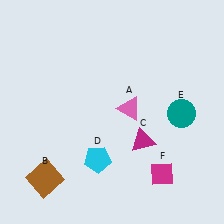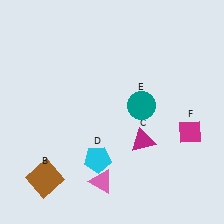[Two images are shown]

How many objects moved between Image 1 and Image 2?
3 objects moved between the two images.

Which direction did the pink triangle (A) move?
The pink triangle (A) moved down.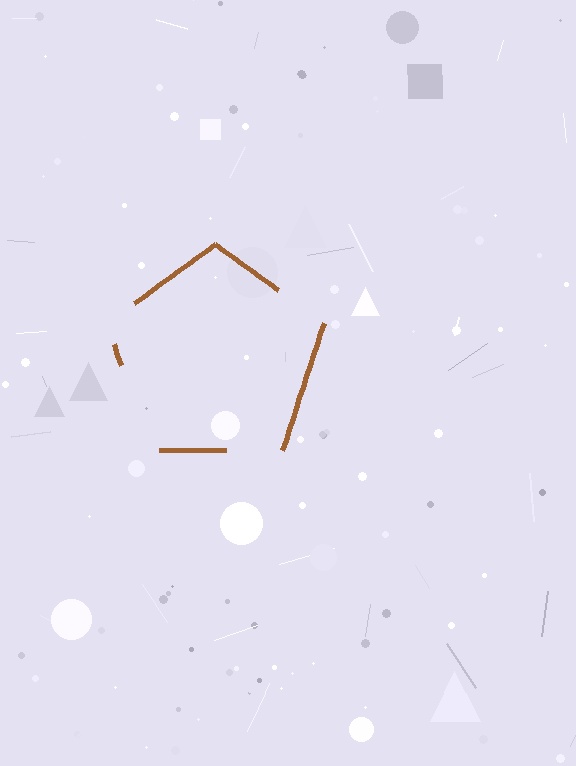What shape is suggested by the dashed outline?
The dashed outline suggests a pentagon.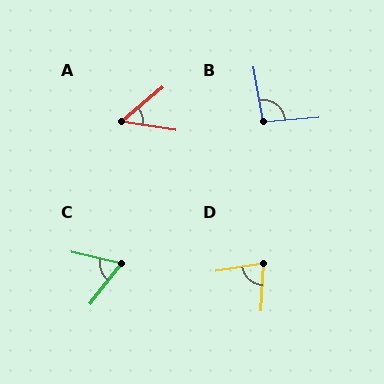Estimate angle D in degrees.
Approximately 79 degrees.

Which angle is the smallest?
A, at approximately 48 degrees.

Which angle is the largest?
B, at approximately 95 degrees.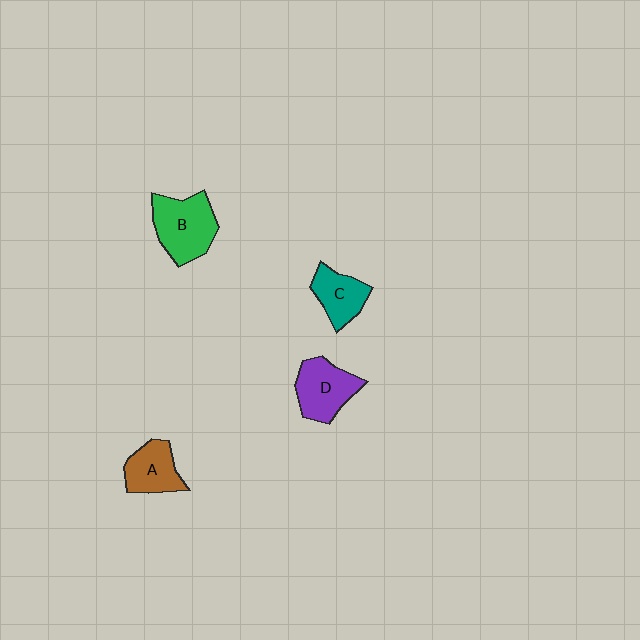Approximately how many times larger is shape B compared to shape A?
Approximately 1.4 times.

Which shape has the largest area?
Shape B (green).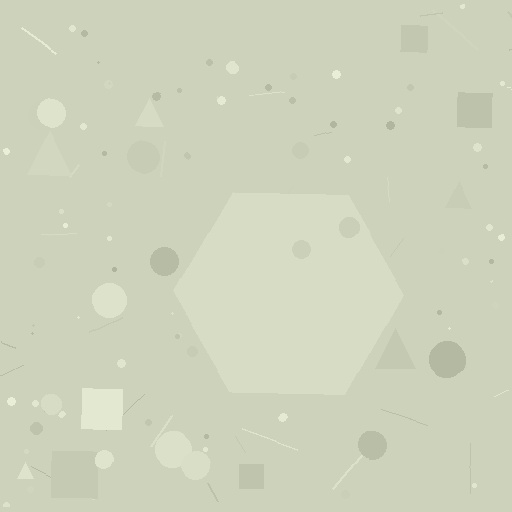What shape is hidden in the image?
A hexagon is hidden in the image.